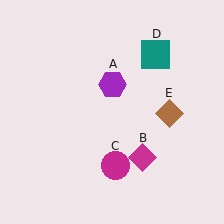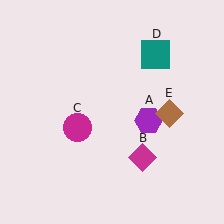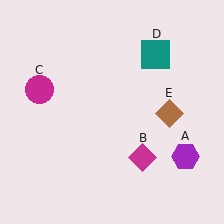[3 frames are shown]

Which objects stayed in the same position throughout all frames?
Magenta diamond (object B) and teal square (object D) and brown diamond (object E) remained stationary.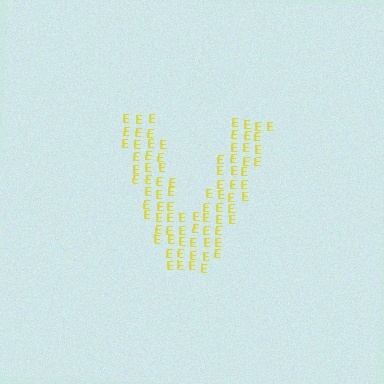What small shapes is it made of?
It is made of small letter E's.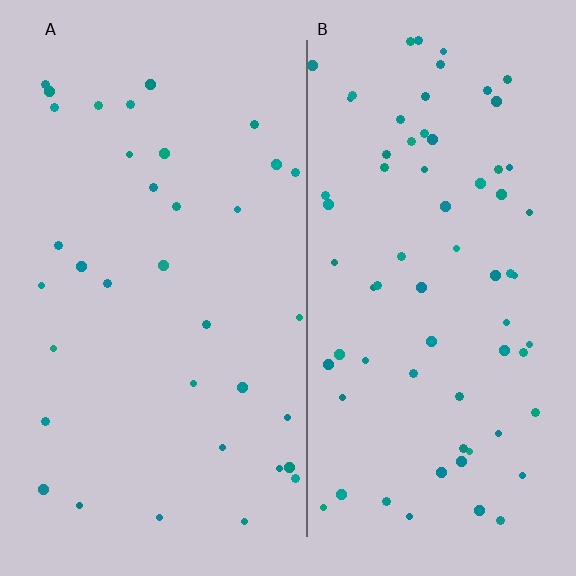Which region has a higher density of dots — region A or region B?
B (the right).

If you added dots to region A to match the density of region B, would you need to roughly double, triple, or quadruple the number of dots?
Approximately double.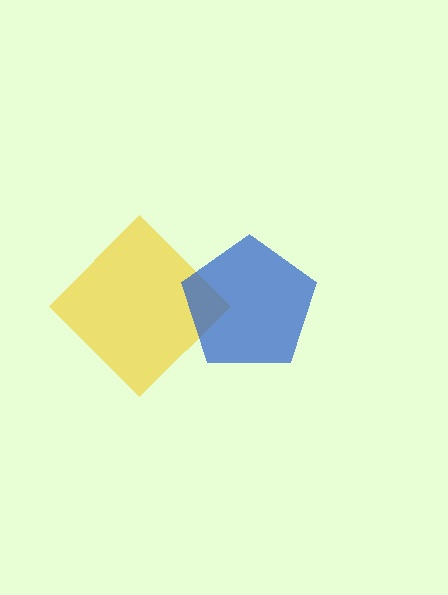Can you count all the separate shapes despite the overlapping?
Yes, there are 2 separate shapes.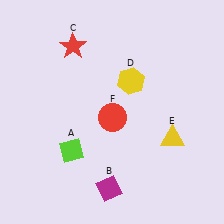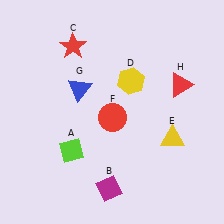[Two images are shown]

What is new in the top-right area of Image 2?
A red triangle (H) was added in the top-right area of Image 2.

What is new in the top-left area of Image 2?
A blue triangle (G) was added in the top-left area of Image 2.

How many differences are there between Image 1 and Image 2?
There are 2 differences between the two images.